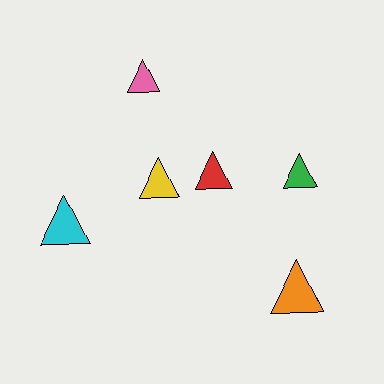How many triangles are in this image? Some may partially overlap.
There are 6 triangles.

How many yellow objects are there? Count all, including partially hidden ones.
There is 1 yellow object.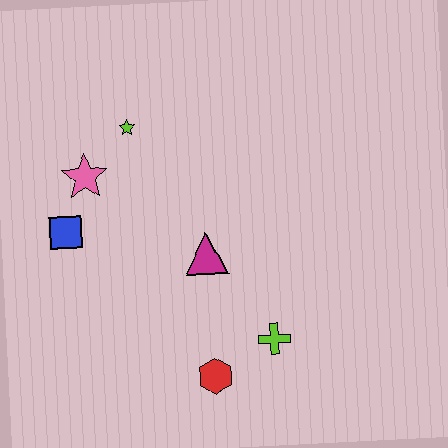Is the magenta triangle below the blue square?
Yes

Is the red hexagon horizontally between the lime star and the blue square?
No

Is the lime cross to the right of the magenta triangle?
Yes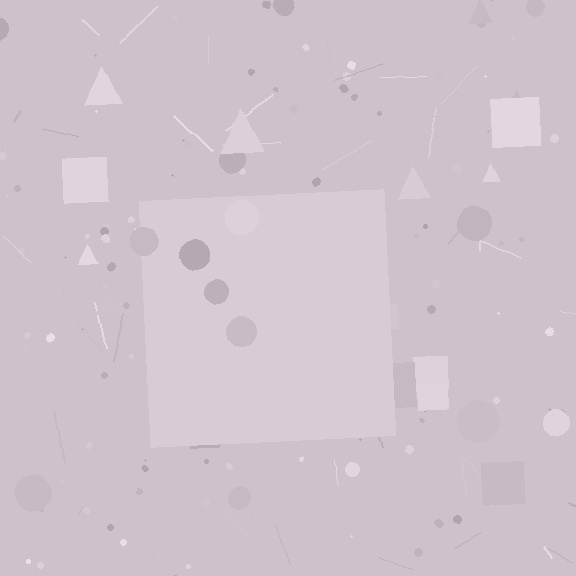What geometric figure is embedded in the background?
A square is embedded in the background.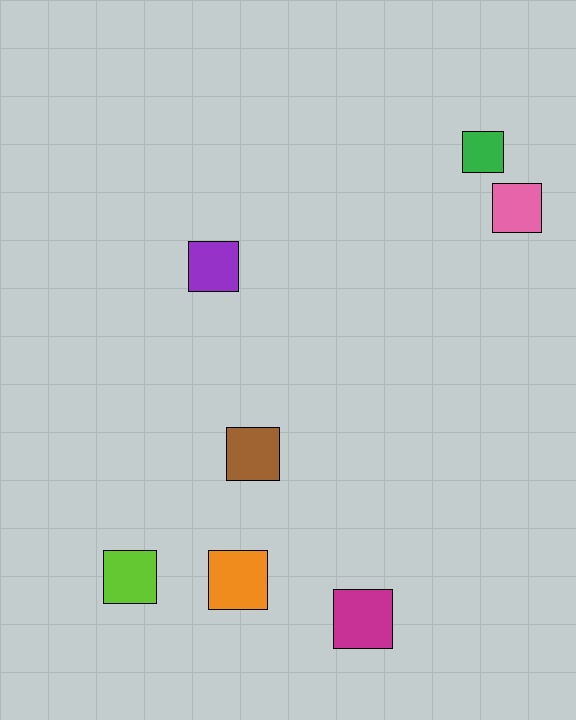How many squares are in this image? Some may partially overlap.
There are 7 squares.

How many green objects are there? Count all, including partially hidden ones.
There is 1 green object.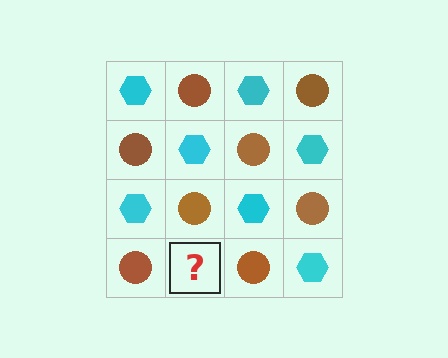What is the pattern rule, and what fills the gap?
The rule is that it alternates cyan hexagon and brown circle in a checkerboard pattern. The gap should be filled with a cyan hexagon.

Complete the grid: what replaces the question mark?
The question mark should be replaced with a cyan hexagon.